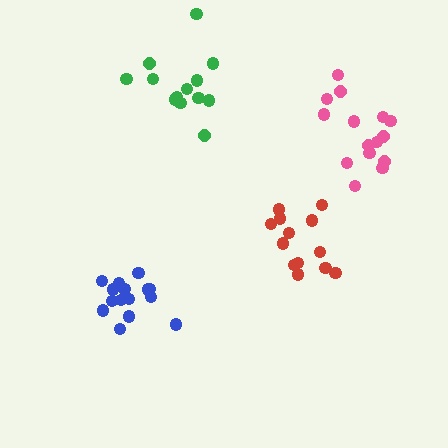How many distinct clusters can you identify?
There are 4 distinct clusters.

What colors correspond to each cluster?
The clusters are colored: red, green, pink, blue.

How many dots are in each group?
Group 1: 13 dots, Group 2: 13 dots, Group 3: 15 dots, Group 4: 15 dots (56 total).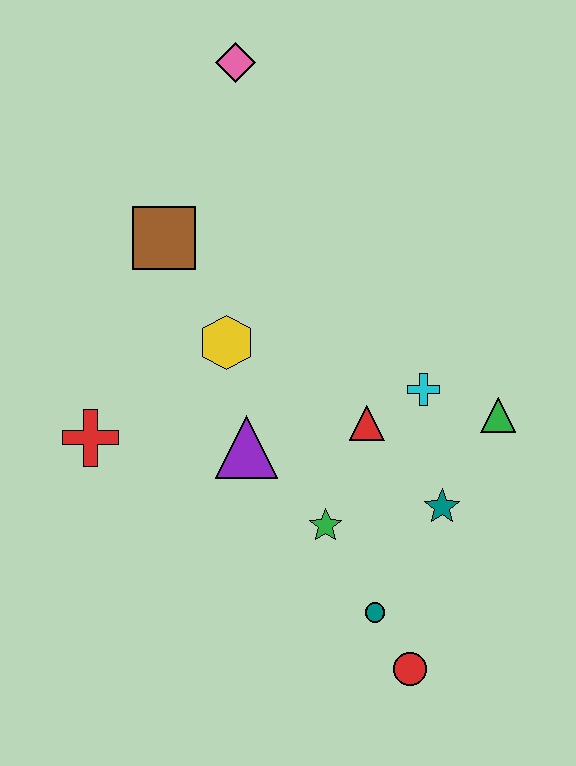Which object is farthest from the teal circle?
The pink diamond is farthest from the teal circle.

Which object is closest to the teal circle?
The red circle is closest to the teal circle.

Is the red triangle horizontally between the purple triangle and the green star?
No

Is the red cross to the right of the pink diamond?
No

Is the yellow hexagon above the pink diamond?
No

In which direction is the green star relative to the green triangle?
The green star is to the left of the green triangle.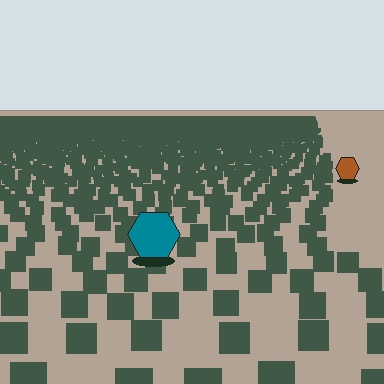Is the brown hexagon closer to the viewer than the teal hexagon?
No. The teal hexagon is closer — you can tell from the texture gradient: the ground texture is coarser near it.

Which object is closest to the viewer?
The teal hexagon is closest. The texture marks near it are larger and more spread out.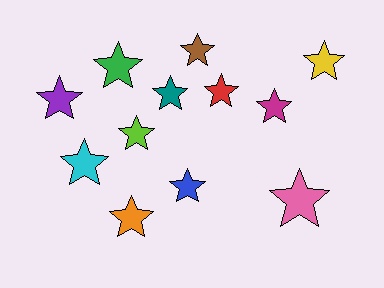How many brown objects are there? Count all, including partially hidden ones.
There is 1 brown object.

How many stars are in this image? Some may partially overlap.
There are 12 stars.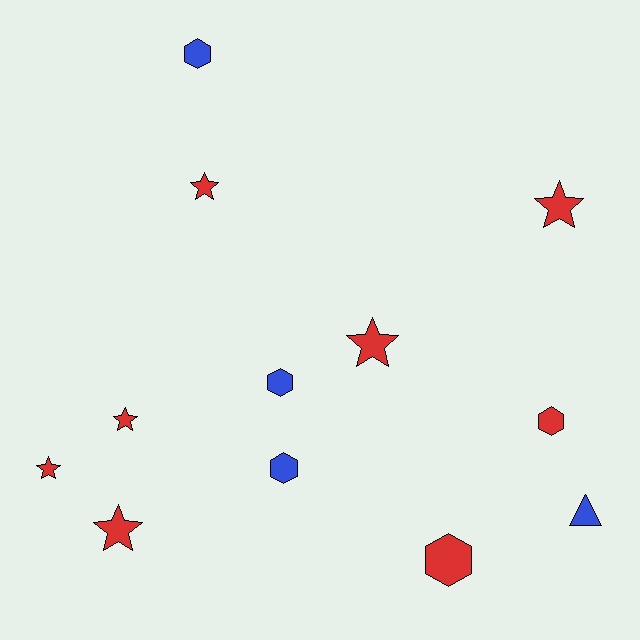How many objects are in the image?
There are 12 objects.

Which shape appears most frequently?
Star, with 6 objects.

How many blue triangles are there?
There is 1 blue triangle.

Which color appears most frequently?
Red, with 8 objects.